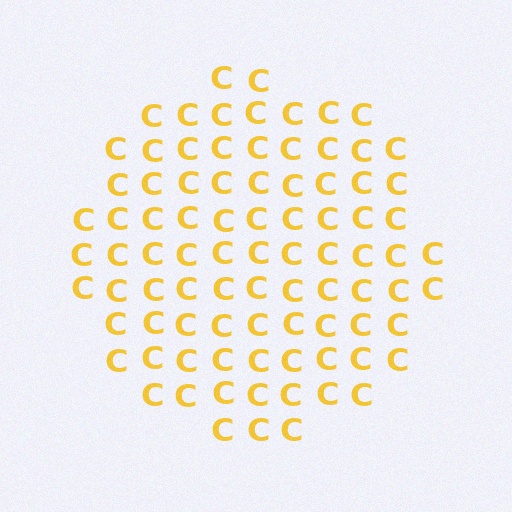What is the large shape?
The large shape is a circle.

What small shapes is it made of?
It is made of small letter C's.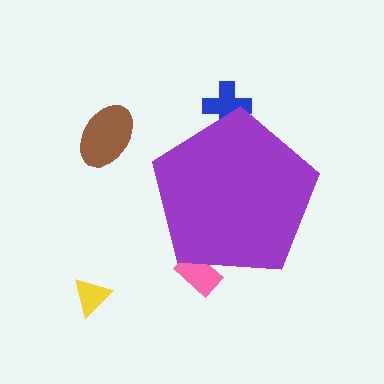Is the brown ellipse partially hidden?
No, the brown ellipse is fully visible.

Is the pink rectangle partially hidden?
Yes, the pink rectangle is partially hidden behind the purple pentagon.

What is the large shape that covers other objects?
A purple pentagon.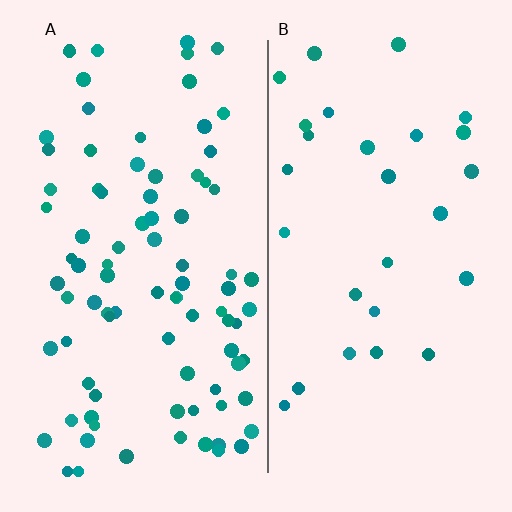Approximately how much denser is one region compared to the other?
Approximately 3.1× — region A over region B.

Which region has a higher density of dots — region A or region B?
A (the left).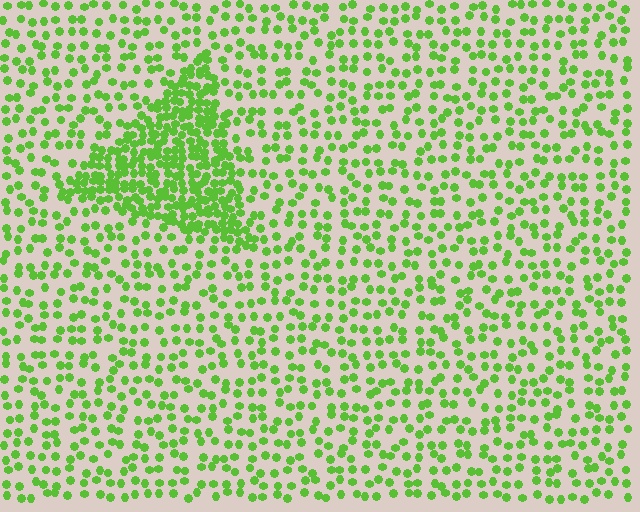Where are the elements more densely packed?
The elements are more densely packed inside the triangle boundary.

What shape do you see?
I see a triangle.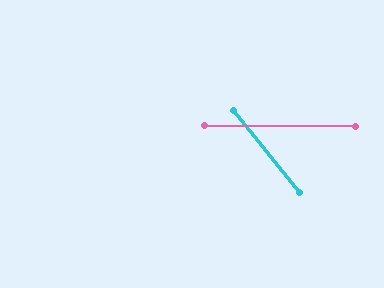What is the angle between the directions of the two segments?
Approximately 51 degrees.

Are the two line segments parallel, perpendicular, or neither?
Neither parallel nor perpendicular — they differ by about 51°.